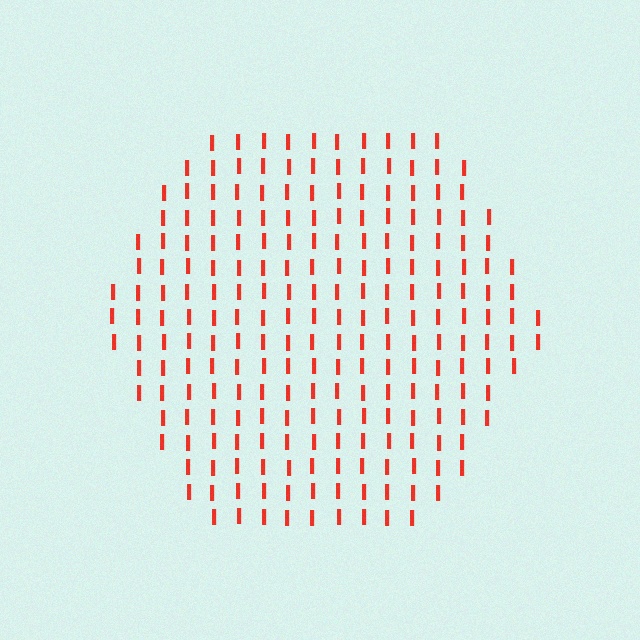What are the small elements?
The small elements are letter I's.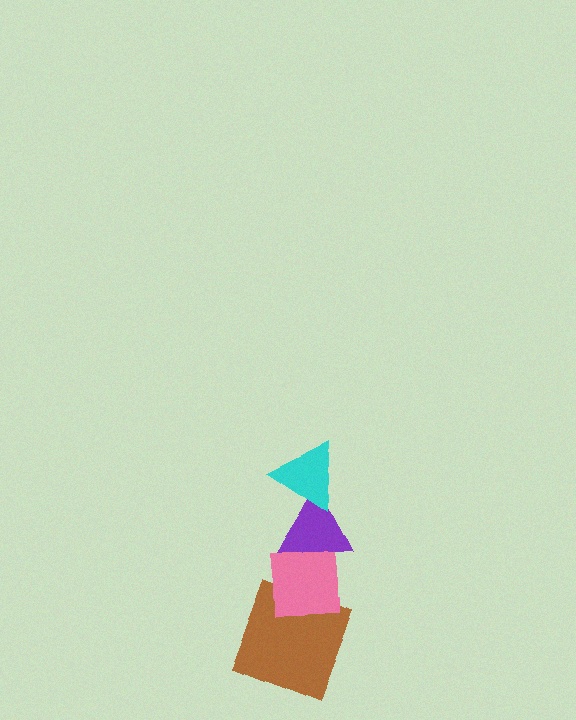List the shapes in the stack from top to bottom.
From top to bottom: the cyan triangle, the purple triangle, the pink square, the brown square.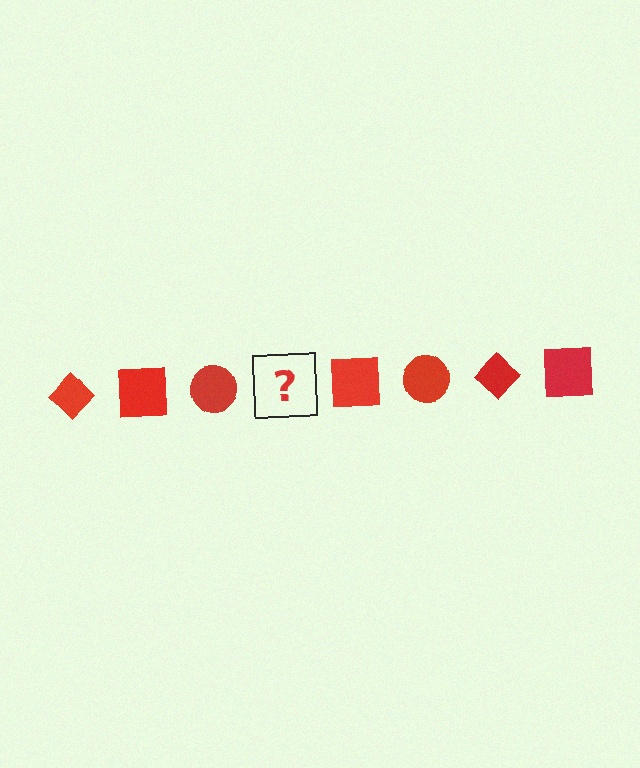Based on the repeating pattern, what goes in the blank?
The blank should be a red diamond.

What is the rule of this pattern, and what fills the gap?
The rule is that the pattern cycles through diamond, square, circle shapes in red. The gap should be filled with a red diamond.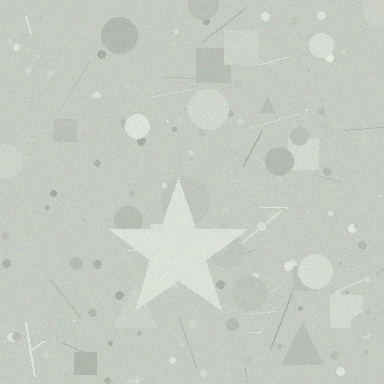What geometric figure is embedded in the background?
A star is embedded in the background.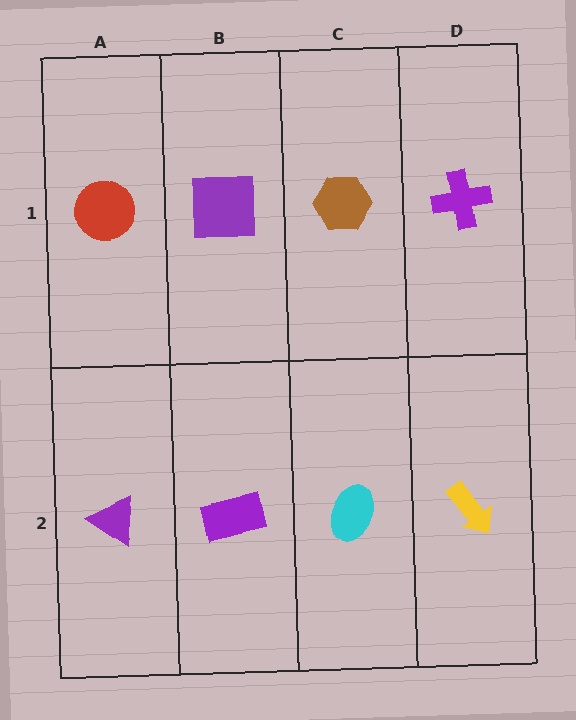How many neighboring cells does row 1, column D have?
2.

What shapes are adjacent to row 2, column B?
A purple square (row 1, column B), a purple triangle (row 2, column A), a cyan ellipse (row 2, column C).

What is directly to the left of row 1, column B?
A red circle.